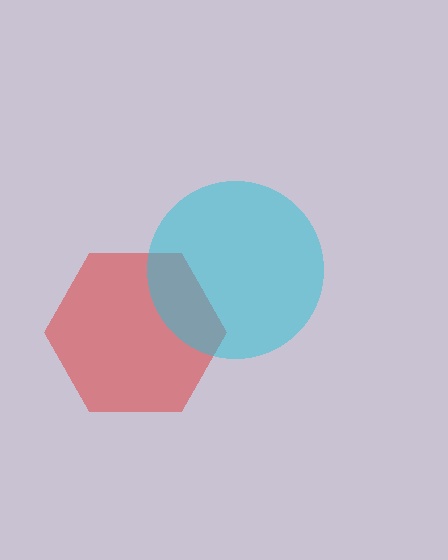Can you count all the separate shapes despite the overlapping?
Yes, there are 2 separate shapes.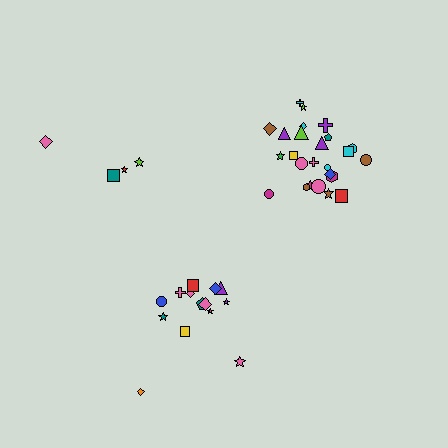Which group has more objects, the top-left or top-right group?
The top-right group.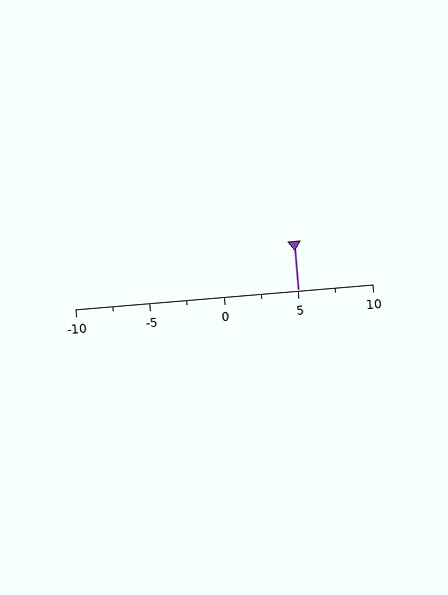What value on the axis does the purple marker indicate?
The marker indicates approximately 5.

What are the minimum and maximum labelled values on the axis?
The axis runs from -10 to 10.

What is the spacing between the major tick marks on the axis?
The major ticks are spaced 5 apart.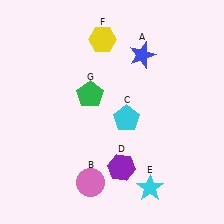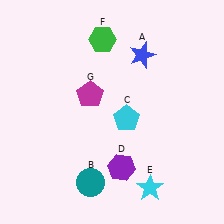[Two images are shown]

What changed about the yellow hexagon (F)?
In Image 1, F is yellow. In Image 2, it changed to green.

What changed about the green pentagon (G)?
In Image 1, G is green. In Image 2, it changed to magenta.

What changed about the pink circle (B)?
In Image 1, B is pink. In Image 2, it changed to teal.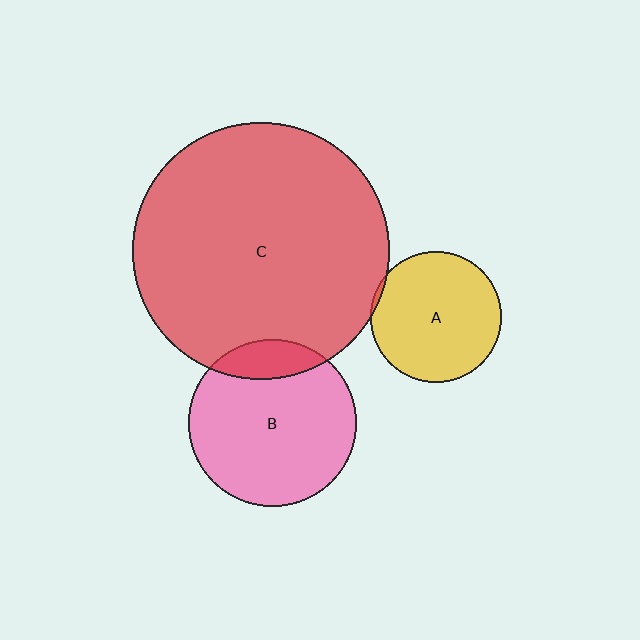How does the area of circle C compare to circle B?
Approximately 2.3 times.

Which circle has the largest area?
Circle C (red).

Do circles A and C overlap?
Yes.